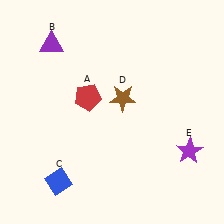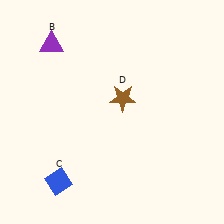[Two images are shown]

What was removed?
The purple star (E), the red pentagon (A) were removed in Image 2.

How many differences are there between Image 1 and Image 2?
There are 2 differences between the two images.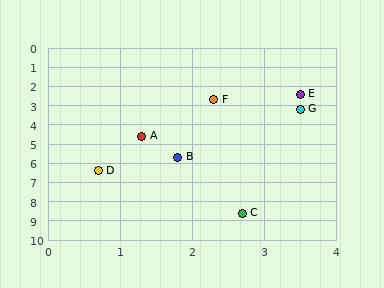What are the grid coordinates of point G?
Point G is at approximately (3.5, 3.2).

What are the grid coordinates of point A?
Point A is at approximately (1.3, 4.6).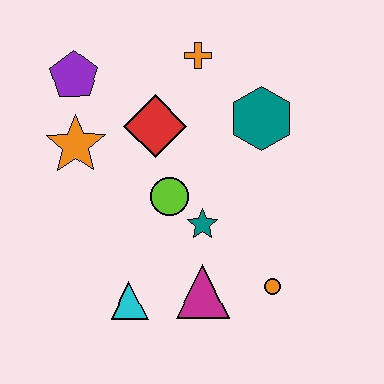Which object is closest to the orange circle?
The magenta triangle is closest to the orange circle.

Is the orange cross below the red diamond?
No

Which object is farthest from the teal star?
The purple pentagon is farthest from the teal star.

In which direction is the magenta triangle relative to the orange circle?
The magenta triangle is to the left of the orange circle.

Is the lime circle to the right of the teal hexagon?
No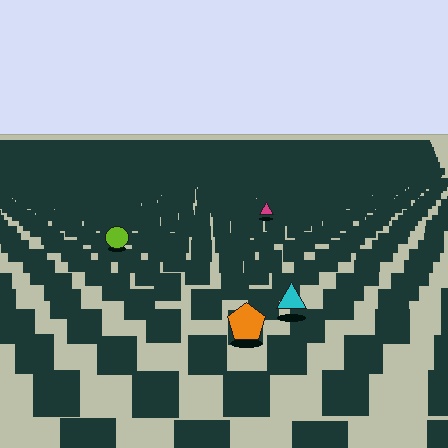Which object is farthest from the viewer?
The magenta triangle is farthest from the viewer. It appears smaller and the ground texture around it is denser.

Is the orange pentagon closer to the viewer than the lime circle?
Yes. The orange pentagon is closer — you can tell from the texture gradient: the ground texture is coarser near it.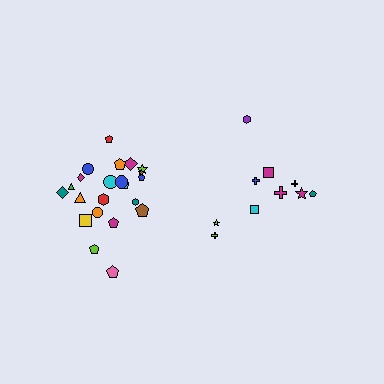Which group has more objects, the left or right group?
The left group.